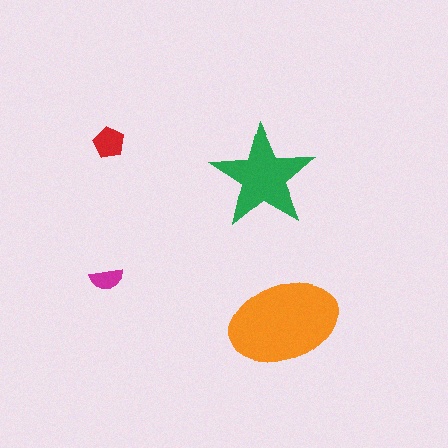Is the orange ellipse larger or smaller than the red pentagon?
Larger.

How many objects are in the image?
There are 4 objects in the image.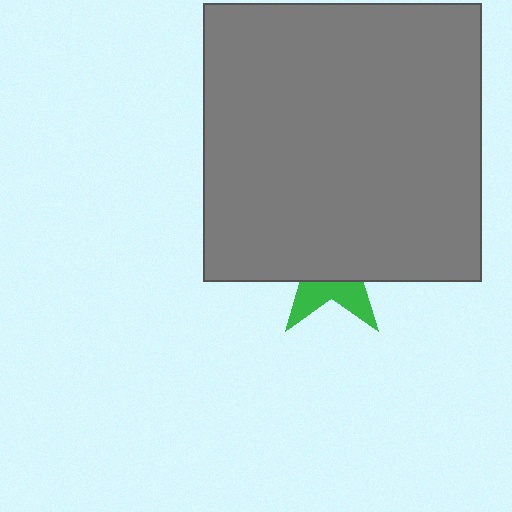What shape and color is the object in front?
The object in front is a gray square.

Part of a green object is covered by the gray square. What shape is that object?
It is a star.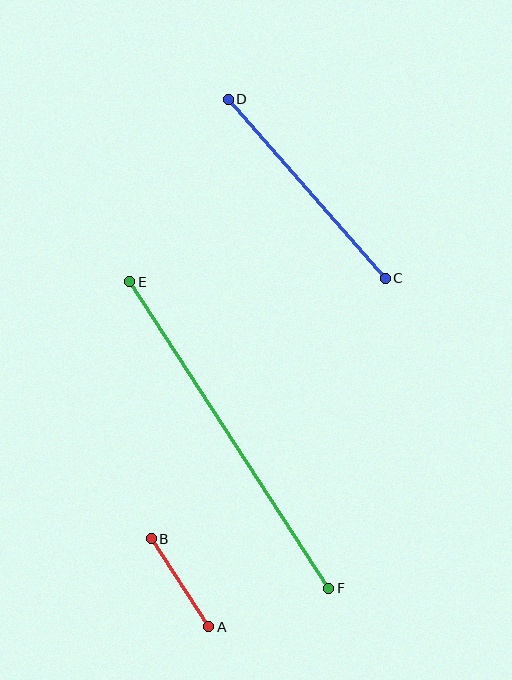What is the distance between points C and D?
The distance is approximately 238 pixels.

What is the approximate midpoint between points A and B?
The midpoint is at approximately (180, 583) pixels.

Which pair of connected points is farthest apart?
Points E and F are farthest apart.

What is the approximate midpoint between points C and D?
The midpoint is at approximately (307, 189) pixels.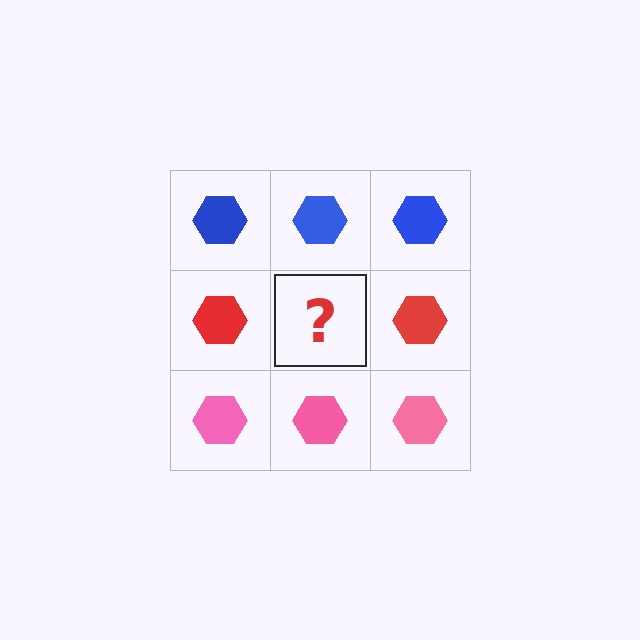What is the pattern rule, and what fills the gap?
The rule is that each row has a consistent color. The gap should be filled with a red hexagon.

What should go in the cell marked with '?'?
The missing cell should contain a red hexagon.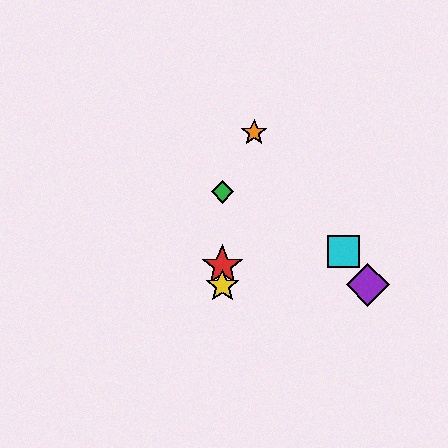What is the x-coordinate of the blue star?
The blue star is at x≈222.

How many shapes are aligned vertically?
4 shapes (the red star, the blue star, the green diamond, the yellow star) are aligned vertically.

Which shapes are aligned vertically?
The red star, the blue star, the green diamond, the yellow star are aligned vertically.